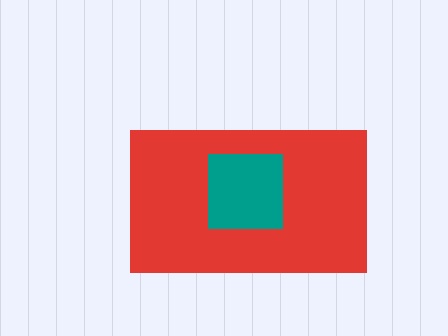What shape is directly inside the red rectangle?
The teal square.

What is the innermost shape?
The teal square.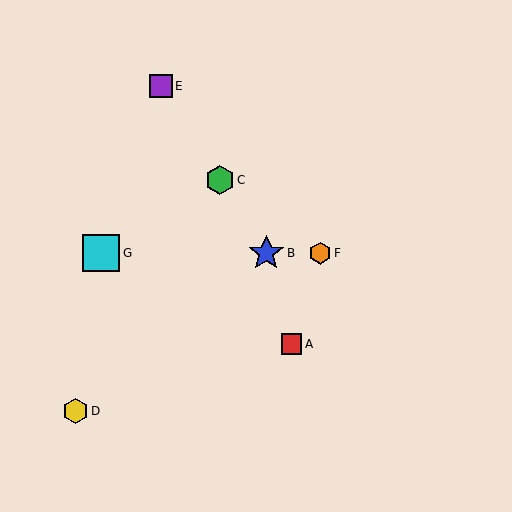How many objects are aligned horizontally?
3 objects (B, F, G) are aligned horizontally.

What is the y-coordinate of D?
Object D is at y≈411.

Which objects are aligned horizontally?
Objects B, F, G are aligned horizontally.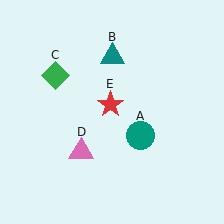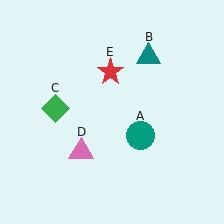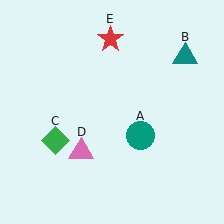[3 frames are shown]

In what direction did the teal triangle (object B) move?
The teal triangle (object B) moved right.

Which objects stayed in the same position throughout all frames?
Teal circle (object A) and pink triangle (object D) remained stationary.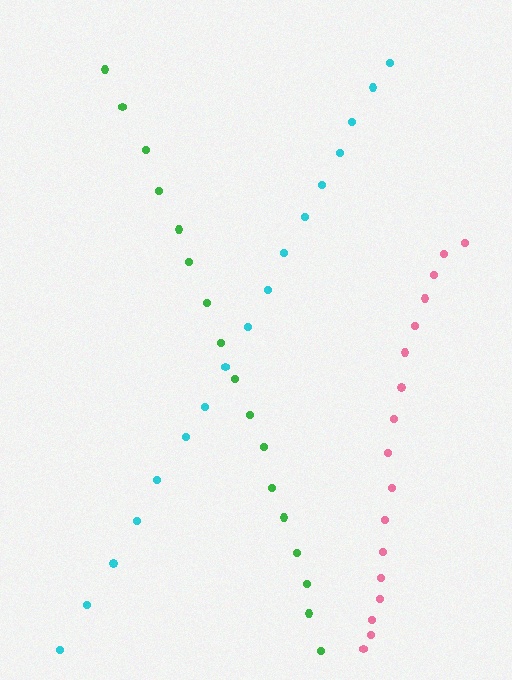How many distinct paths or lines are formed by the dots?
There are 3 distinct paths.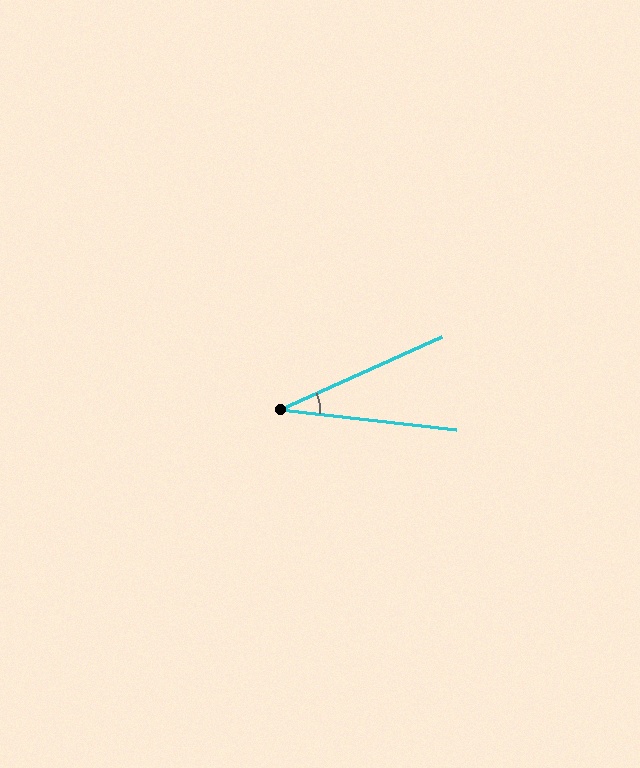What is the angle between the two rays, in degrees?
Approximately 31 degrees.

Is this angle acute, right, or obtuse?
It is acute.